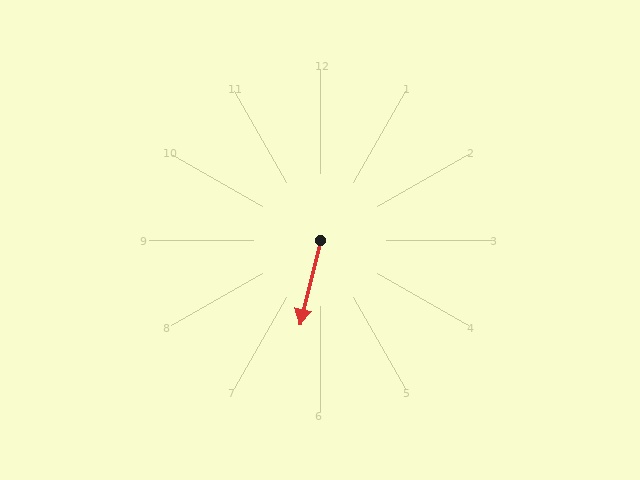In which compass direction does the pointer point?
South.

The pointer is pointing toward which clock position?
Roughly 6 o'clock.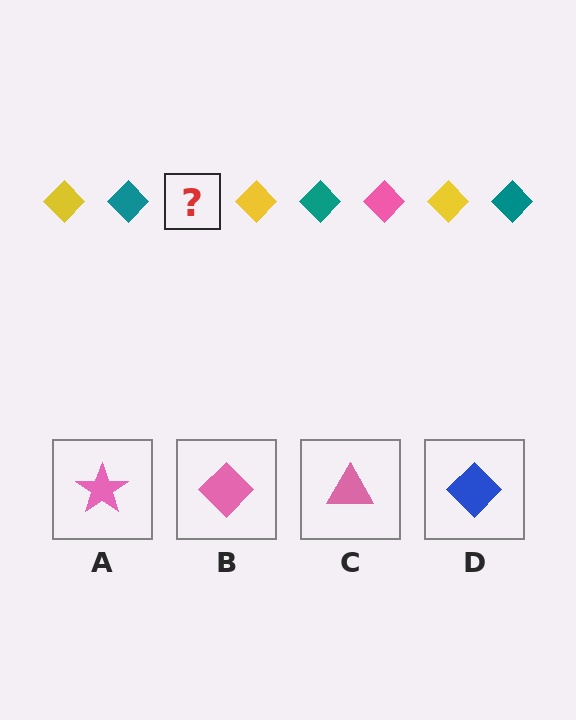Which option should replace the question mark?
Option B.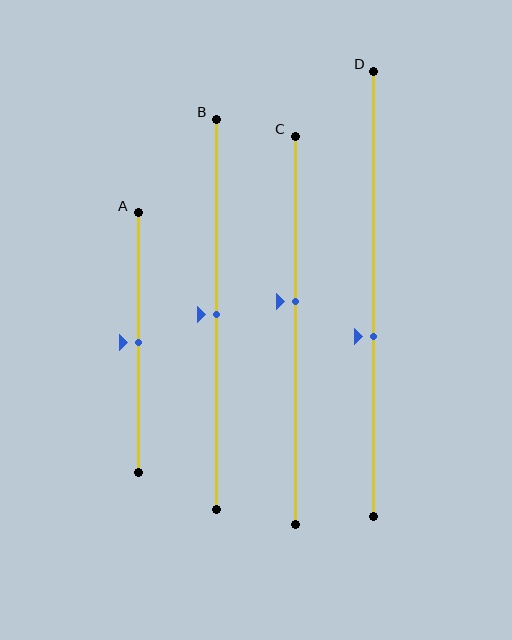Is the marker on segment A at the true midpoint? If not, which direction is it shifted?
Yes, the marker on segment A is at the true midpoint.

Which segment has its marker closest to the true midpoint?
Segment A has its marker closest to the true midpoint.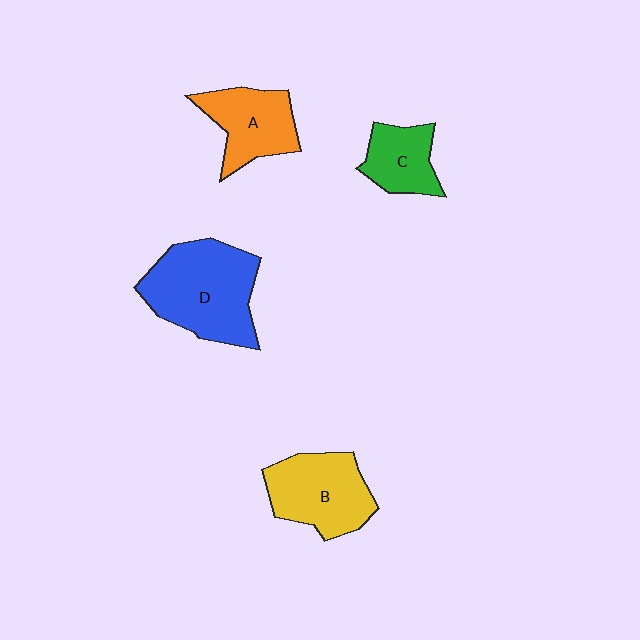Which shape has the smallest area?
Shape C (green).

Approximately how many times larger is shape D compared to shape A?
Approximately 1.6 times.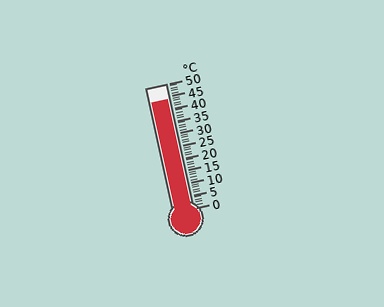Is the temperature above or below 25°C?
The temperature is above 25°C.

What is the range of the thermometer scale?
The thermometer scale ranges from 0°C to 50°C.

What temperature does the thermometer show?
The thermometer shows approximately 44°C.